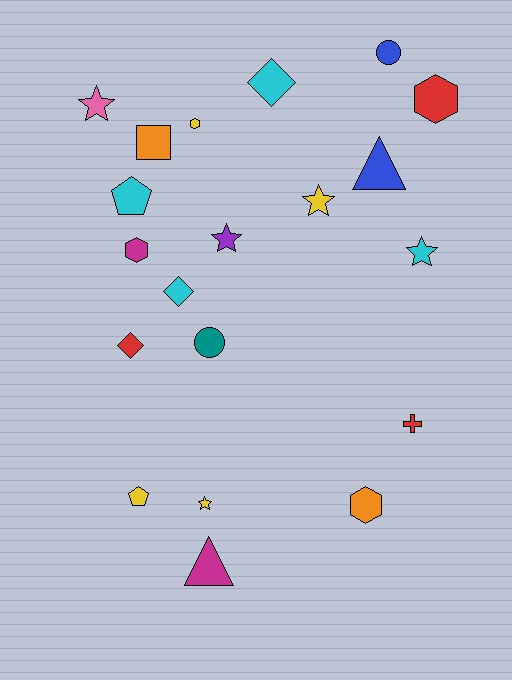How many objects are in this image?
There are 20 objects.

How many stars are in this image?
There are 5 stars.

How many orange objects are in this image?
There are 2 orange objects.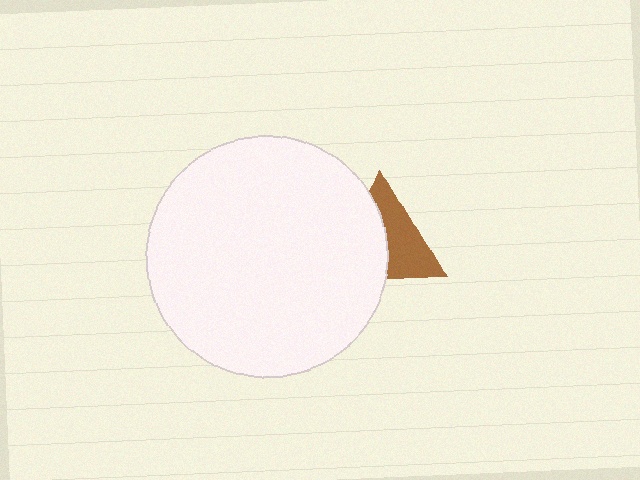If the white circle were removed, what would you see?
You would see the complete brown triangle.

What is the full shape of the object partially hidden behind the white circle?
The partially hidden object is a brown triangle.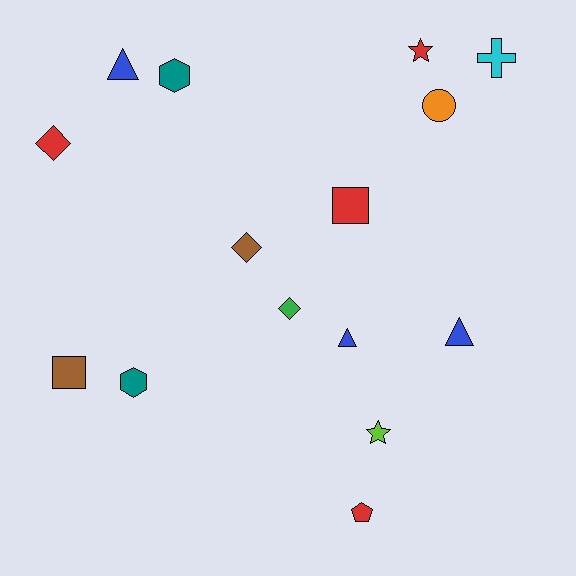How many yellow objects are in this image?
There are no yellow objects.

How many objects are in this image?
There are 15 objects.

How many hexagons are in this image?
There are 2 hexagons.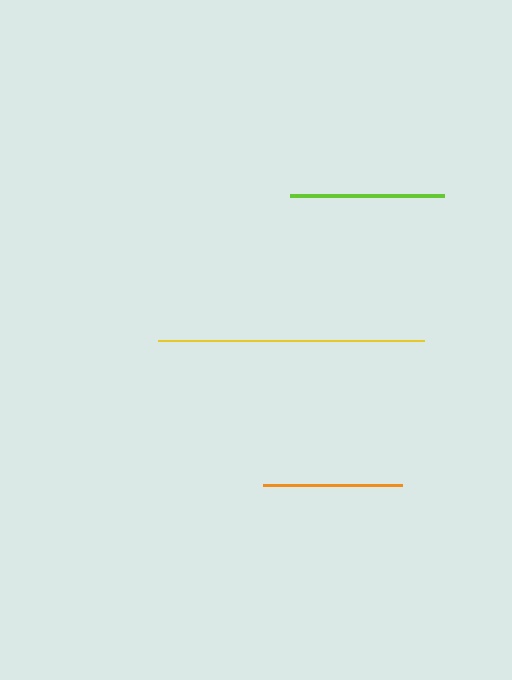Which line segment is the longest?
The yellow line is the longest at approximately 267 pixels.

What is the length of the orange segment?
The orange segment is approximately 138 pixels long.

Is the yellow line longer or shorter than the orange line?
The yellow line is longer than the orange line.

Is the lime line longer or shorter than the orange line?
The lime line is longer than the orange line.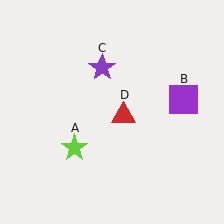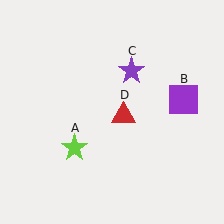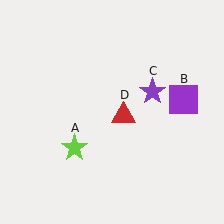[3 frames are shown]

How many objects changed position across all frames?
1 object changed position: purple star (object C).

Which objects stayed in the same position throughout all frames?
Lime star (object A) and purple square (object B) and red triangle (object D) remained stationary.